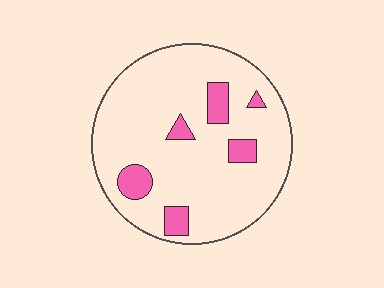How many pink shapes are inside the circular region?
6.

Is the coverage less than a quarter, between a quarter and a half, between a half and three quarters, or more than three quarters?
Less than a quarter.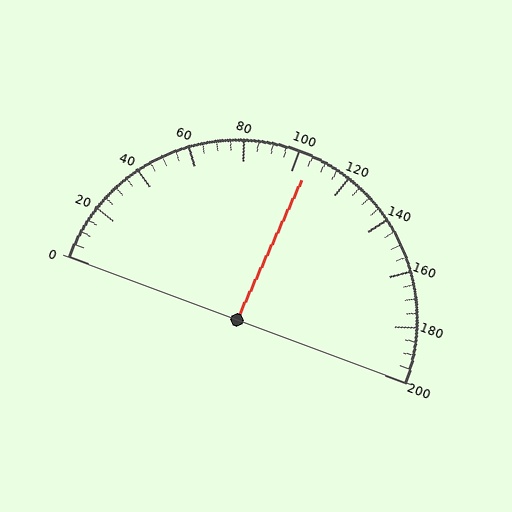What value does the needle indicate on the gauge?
The needle indicates approximately 105.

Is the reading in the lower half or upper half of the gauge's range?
The reading is in the upper half of the range (0 to 200).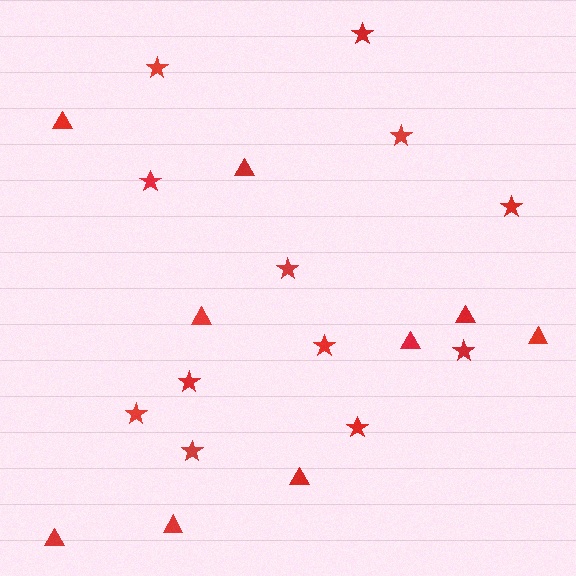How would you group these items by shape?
There are 2 groups: one group of stars (12) and one group of triangles (9).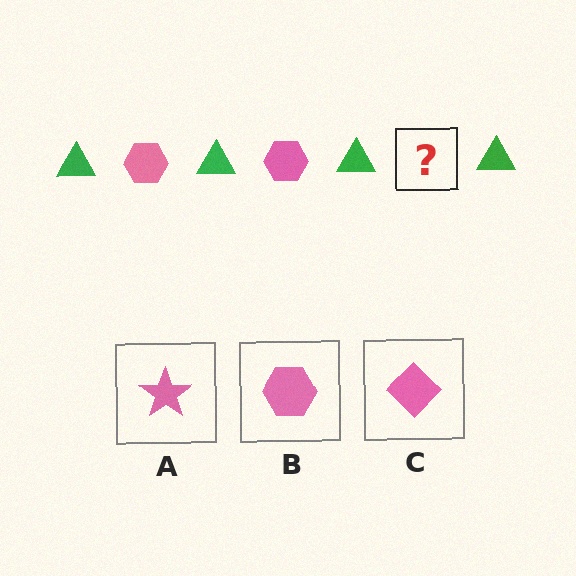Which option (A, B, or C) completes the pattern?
B.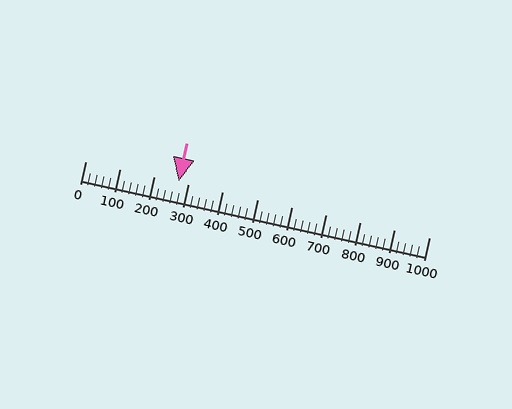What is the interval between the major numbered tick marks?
The major tick marks are spaced 100 units apart.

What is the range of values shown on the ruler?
The ruler shows values from 0 to 1000.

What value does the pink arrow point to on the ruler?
The pink arrow points to approximately 270.